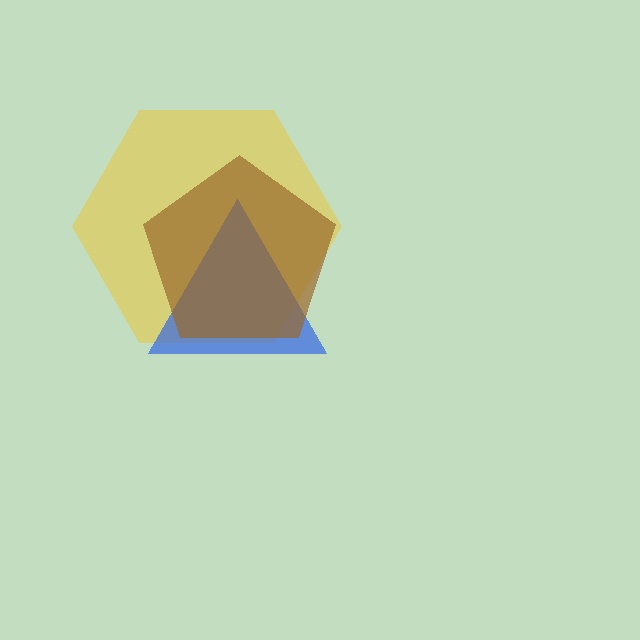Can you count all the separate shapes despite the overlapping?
Yes, there are 3 separate shapes.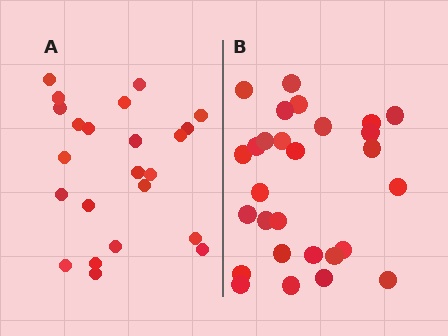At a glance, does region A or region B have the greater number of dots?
Region B (the right region) has more dots.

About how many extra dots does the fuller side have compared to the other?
Region B has about 5 more dots than region A.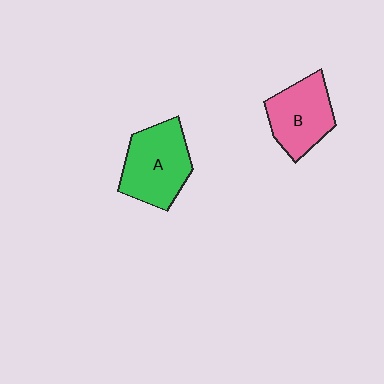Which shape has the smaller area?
Shape B (pink).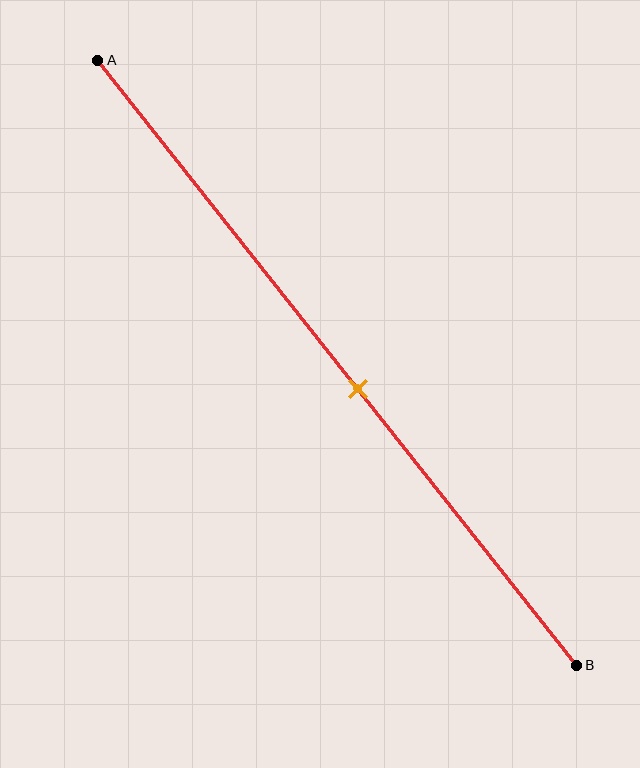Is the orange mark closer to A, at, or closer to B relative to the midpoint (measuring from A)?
The orange mark is closer to point B than the midpoint of segment AB.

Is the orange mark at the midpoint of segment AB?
No, the mark is at about 55% from A, not at the 50% midpoint.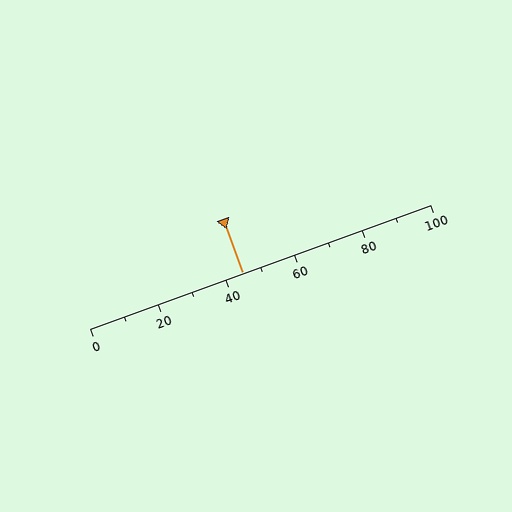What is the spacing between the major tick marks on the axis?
The major ticks are spaced 20 apart.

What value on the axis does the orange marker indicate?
The marker indicates approximately 45.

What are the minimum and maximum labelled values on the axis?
The axis runs from 0 to 100.